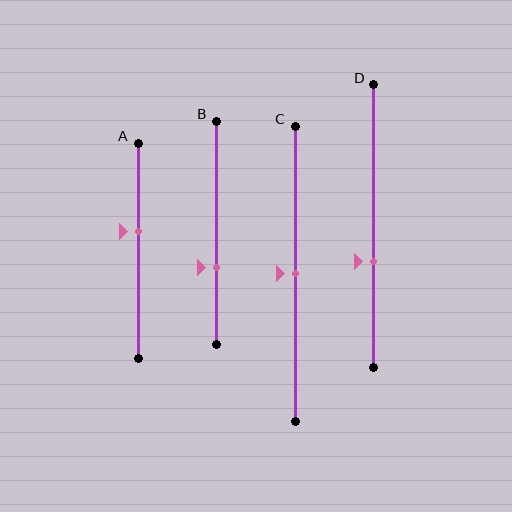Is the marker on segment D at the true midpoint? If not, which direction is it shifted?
No, the marker on segment D is shifted downward by about 12% of the segment length.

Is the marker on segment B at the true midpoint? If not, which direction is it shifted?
No, the marker on segment B is shifted downward by about 16% of the segment length.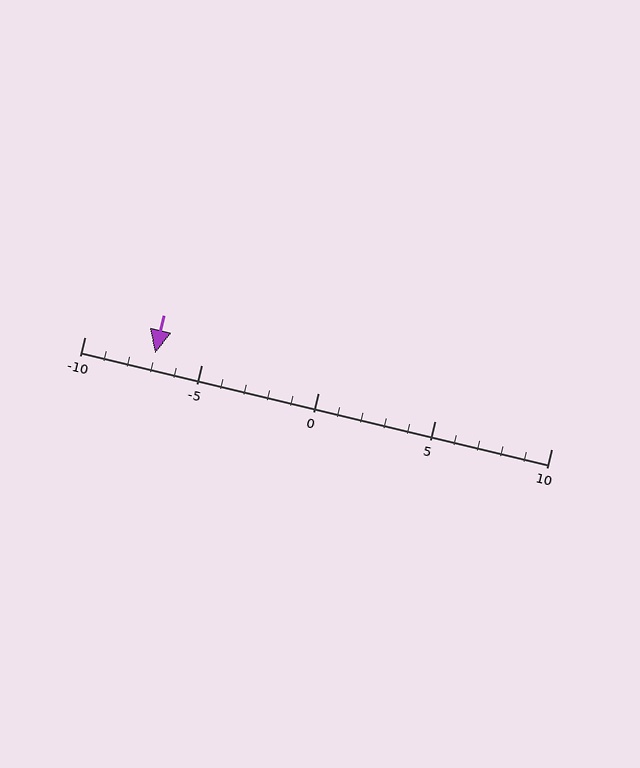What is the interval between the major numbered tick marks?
The major tick marks are spaced 5 units apart.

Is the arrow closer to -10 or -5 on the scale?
The arrow is closer to -5.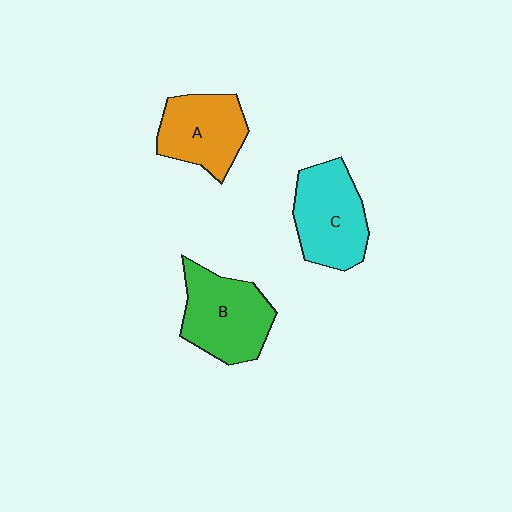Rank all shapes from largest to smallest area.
From largest to smallest: B (green), C (cyan), A (orange).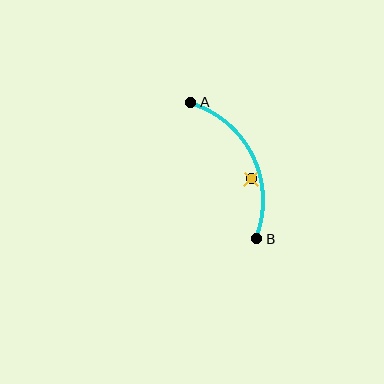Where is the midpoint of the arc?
The arc midpoint is the point on the curve farthest from the straight line joining A and B. It sits to the right of that line.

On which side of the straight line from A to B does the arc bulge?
The arc bulges to the right of the straight line connecting A and B.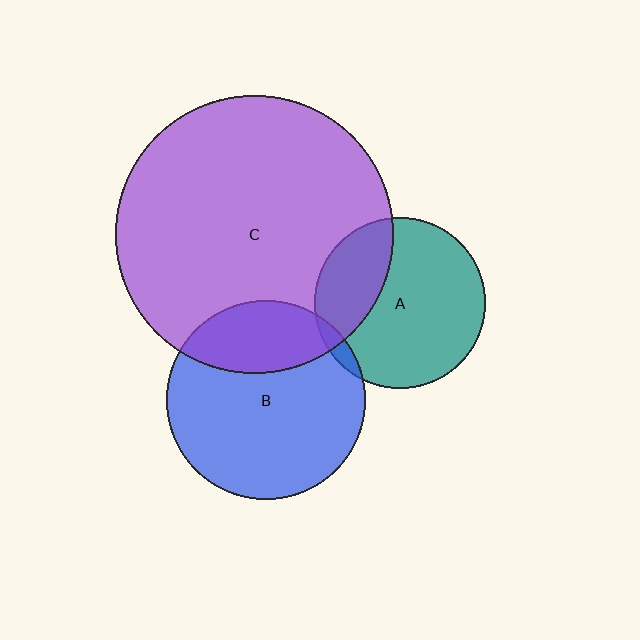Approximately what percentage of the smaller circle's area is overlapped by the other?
Approximately 30%.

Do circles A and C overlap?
Yes.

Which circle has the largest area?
Circle C (purple).